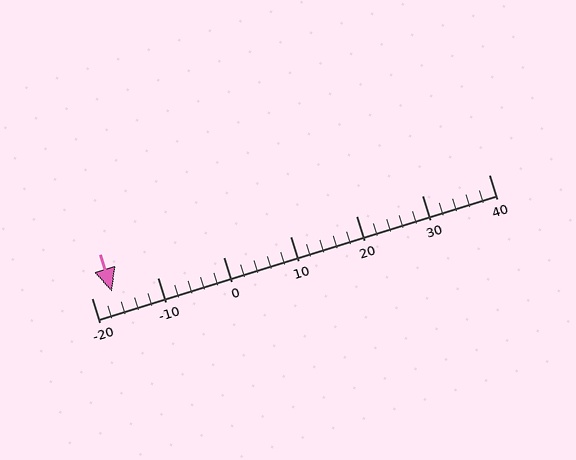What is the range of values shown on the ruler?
The ruler shows values from -20 to 40.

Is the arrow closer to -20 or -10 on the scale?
The arrow is closer to -20.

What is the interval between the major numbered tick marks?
The major tick marks are spaced 10 units apart.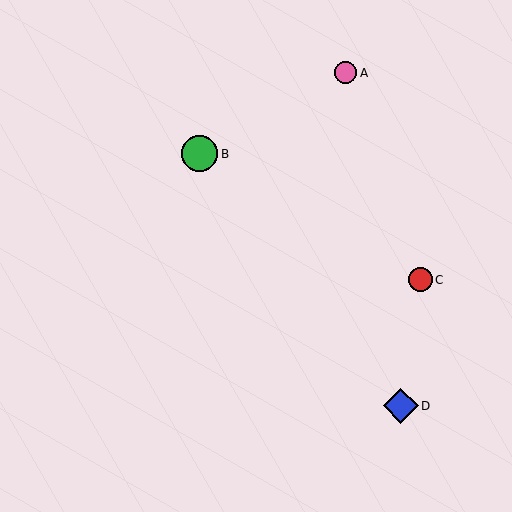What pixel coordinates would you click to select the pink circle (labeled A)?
Click at (346, 73) to select the pink circle A.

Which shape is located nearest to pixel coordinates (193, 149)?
The green circle (labeled B) at (200, 154) is nearest to that location.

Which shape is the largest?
The green circle (labeled B) is the largest.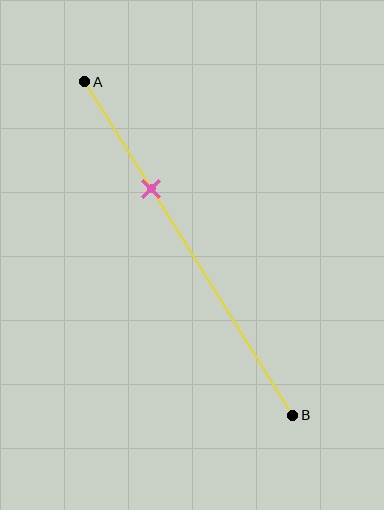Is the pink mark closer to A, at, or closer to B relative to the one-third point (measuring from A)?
The pink mark is approximately at the one-third point of segment AB.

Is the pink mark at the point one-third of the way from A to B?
Yes, the mark is approximately at the one-third point.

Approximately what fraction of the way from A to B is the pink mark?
The pink mark is approximately 30% of the way from A to B.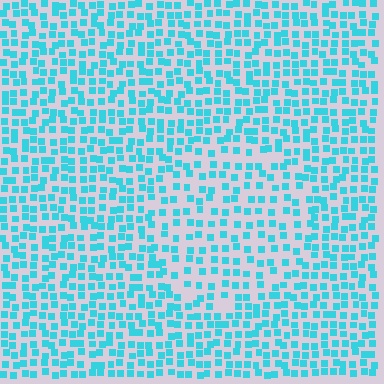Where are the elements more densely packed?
The elements are more densely packed outside the circle boundary.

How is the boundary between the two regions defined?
The boundary is defined by a change in element density (approximately 1.6x ratio). All elements are the same color, size, and shape.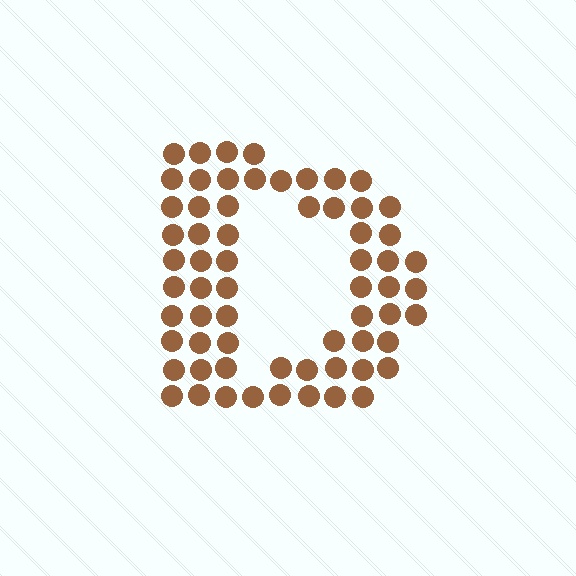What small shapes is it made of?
It is made of small circles.